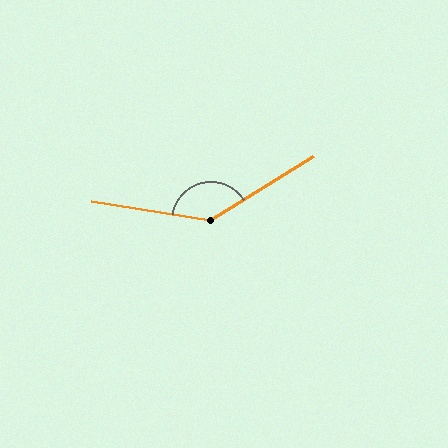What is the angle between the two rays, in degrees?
Approximately 139 degrees.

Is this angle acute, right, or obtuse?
It is obtuse.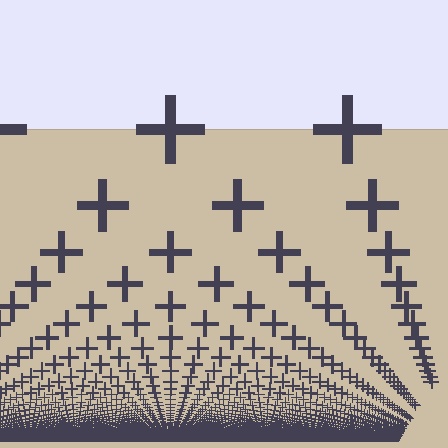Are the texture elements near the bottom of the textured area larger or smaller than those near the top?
Smaller. The gradient is inverted — elements near the bottom are smaller and denser.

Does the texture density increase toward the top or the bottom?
Density increases toward the bottom.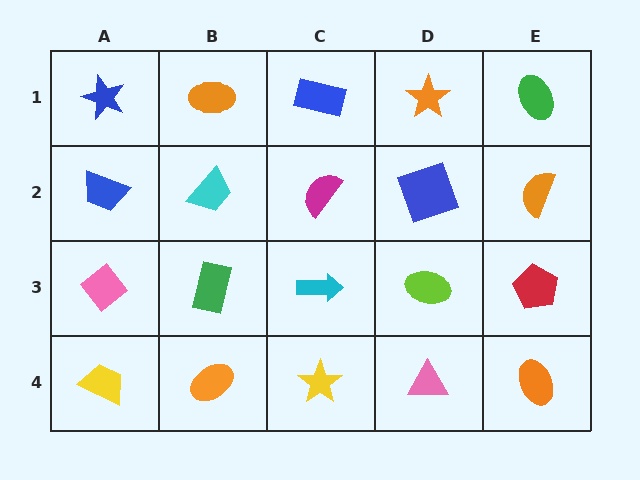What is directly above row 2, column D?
An orange star.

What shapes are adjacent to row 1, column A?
A blue trapezoid (row 2, column A), an orange ellipse (row 1, column B).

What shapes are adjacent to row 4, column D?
A lime ellipse (row 3, column D), a yellow star (row 4, column C), an orange ellipse (row 4, column E).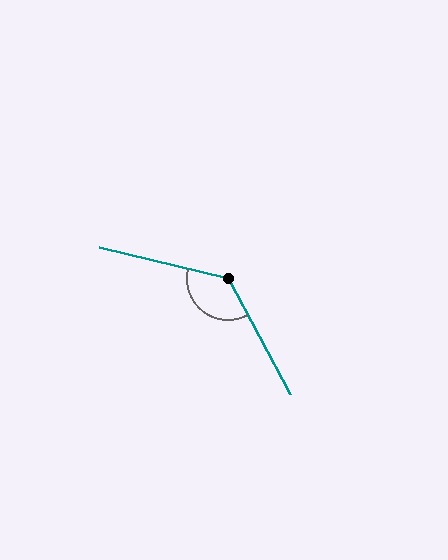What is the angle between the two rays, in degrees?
Approximately 131 degrees.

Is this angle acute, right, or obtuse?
It is obtuse.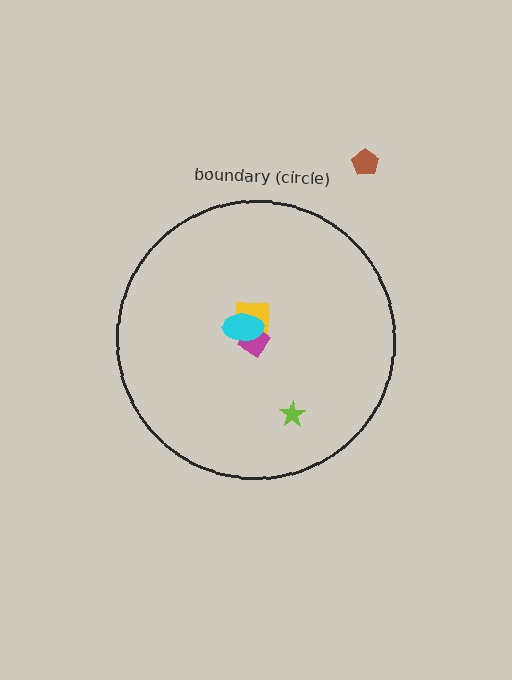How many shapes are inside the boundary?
4 inside, 1 outside.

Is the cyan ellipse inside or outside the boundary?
Inside.